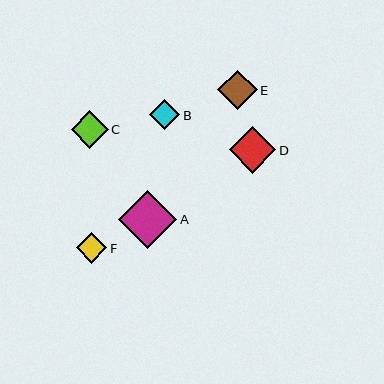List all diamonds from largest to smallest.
From largest to smallest: A, D, E, C, F, B.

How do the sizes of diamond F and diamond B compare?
Diamond F and diamond B are approximately the same size.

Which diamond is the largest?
Diamond A is the largest with a size of approximately 58 pixels.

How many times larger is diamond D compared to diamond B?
Diamond D is approximately 1.5 times the size of diamond B.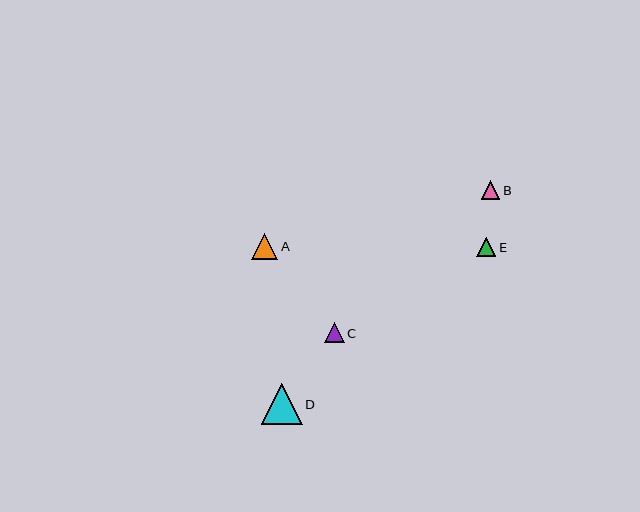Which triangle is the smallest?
Triangle B is the smallest with a size of approximately 19 pixels.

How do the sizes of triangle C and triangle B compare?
Triangle C and triangle B are approximately the same size.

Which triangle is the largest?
Triangle D is the largest with a size of approximately 41 pixels.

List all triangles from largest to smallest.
From largest to smallest: D, A, C, E, B.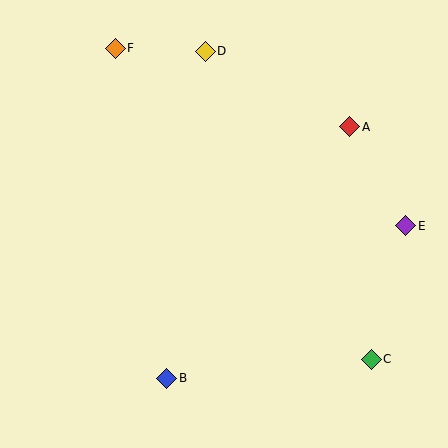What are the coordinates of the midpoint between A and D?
The midpoint between A and D is at (278, 89).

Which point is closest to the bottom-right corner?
Point C is closest to the bottom-right corner.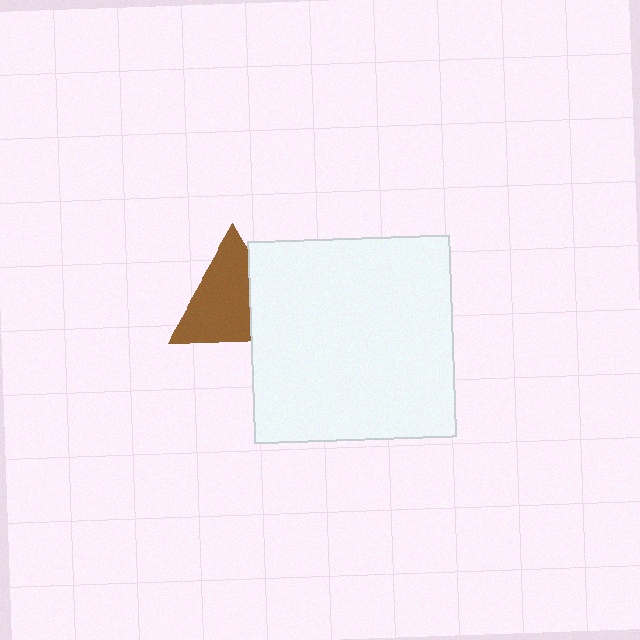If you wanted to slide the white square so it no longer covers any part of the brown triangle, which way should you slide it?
Slide it right — that is the most direct way to separate the two shapes.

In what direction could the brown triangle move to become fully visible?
The brown triangle could move left. That would shift it out from behind the white square entirely.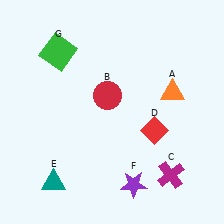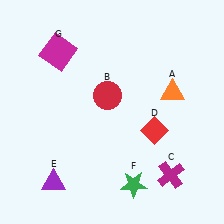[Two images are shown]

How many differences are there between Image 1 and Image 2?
There are 3 differences between the two images.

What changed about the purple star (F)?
In Image 1, F is purple. In Image 2, it changed to green.